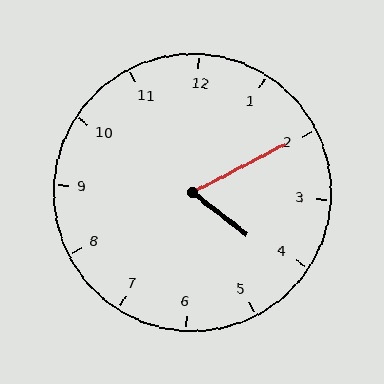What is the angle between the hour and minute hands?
Approximately 65 degrees.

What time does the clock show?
4:10.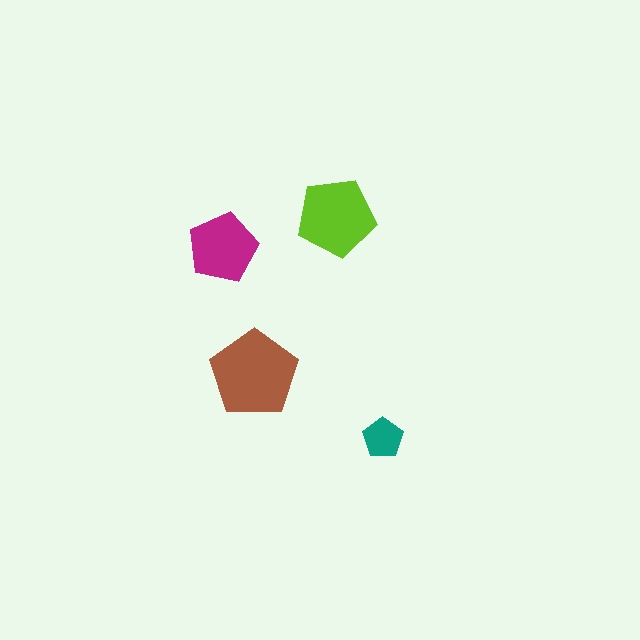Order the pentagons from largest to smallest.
the brown one, the lime one, the magenta one, the teal one.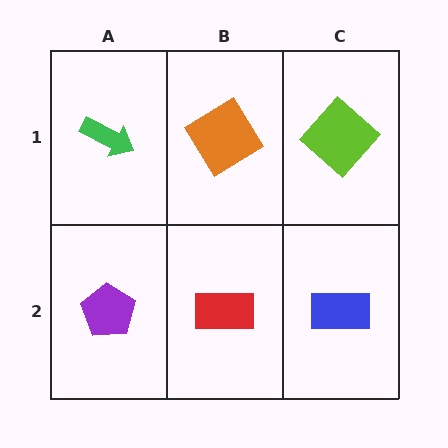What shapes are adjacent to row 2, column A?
A green arrow (row 1, column A), a red rectangle (row 2, column B).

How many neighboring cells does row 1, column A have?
2.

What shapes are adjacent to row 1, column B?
A red rectangle (row 2, column B), a green arrow (row 1, column A), a lime diamond (row 1, column C).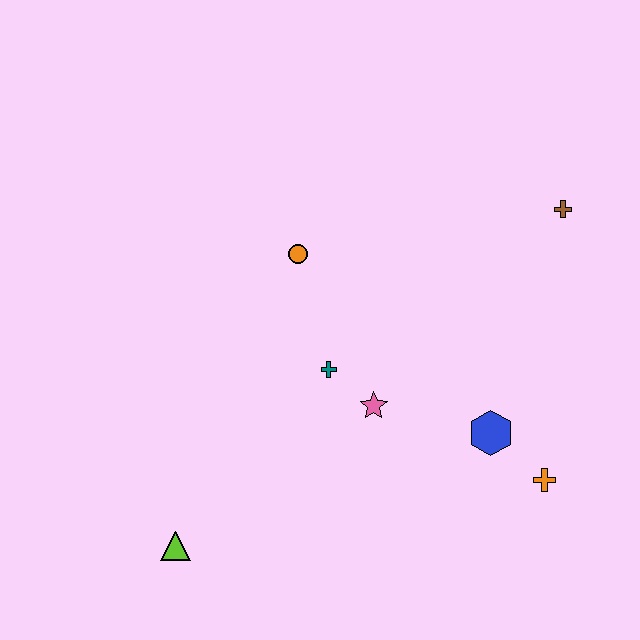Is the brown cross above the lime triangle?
Yes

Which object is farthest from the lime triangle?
The brown cross is farthest from the lime triangle.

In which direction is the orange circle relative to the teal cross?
The orange circle is above the teal cross.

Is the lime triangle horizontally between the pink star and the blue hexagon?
No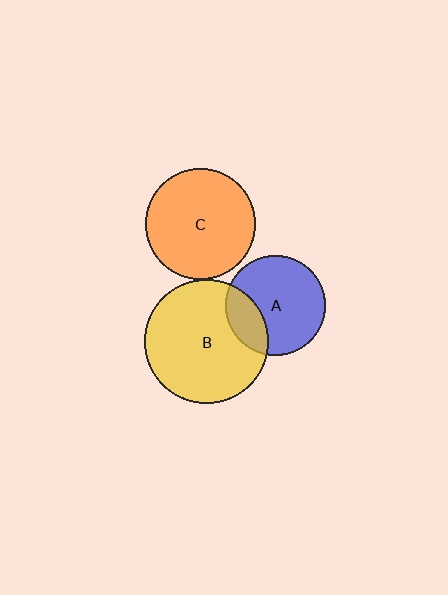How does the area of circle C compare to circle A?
Approximately 1.2 times.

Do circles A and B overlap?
Yes.